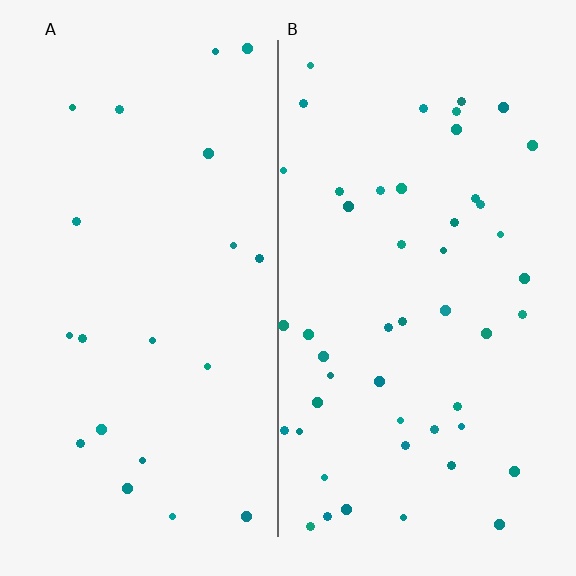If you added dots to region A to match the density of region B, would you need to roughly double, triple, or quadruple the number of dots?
Approximately double.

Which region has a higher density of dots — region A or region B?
B (the right).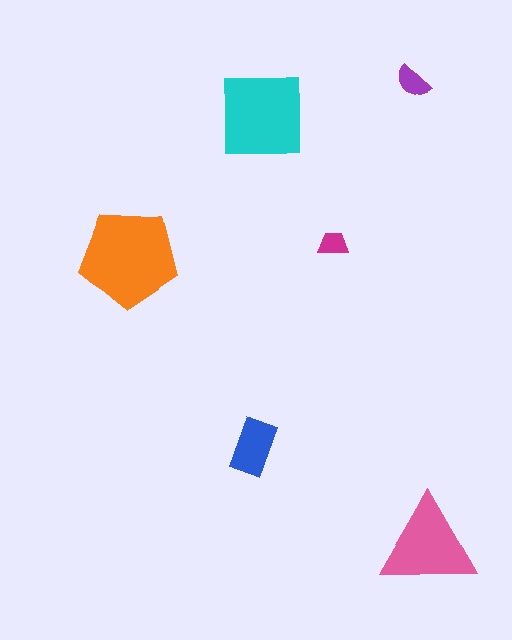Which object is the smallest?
The magenta trapezoid.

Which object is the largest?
The orange pentagon.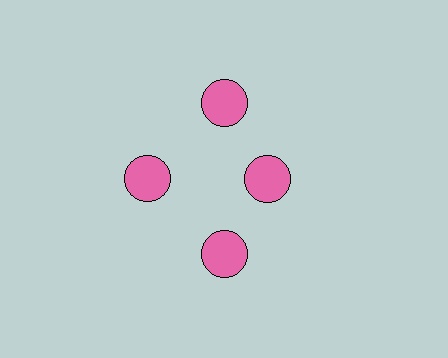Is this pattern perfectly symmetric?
No. The 4 pink circles are arranged in a ring, but one element near the 3 o'clock position is pulled inward toward the center, breaking the 4-fold rotational symmetry.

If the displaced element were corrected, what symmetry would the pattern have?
It would have 4-fold rotational symmetry — the pattern would map onto itself every 90 degrees.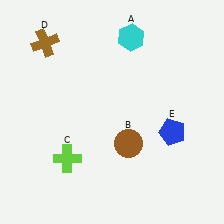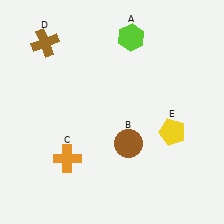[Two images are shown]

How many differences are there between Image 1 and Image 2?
There are 3 differences between the two images.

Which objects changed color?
A changed from cyan to lime. C changed from lime to orange. E changed from blue to yellow.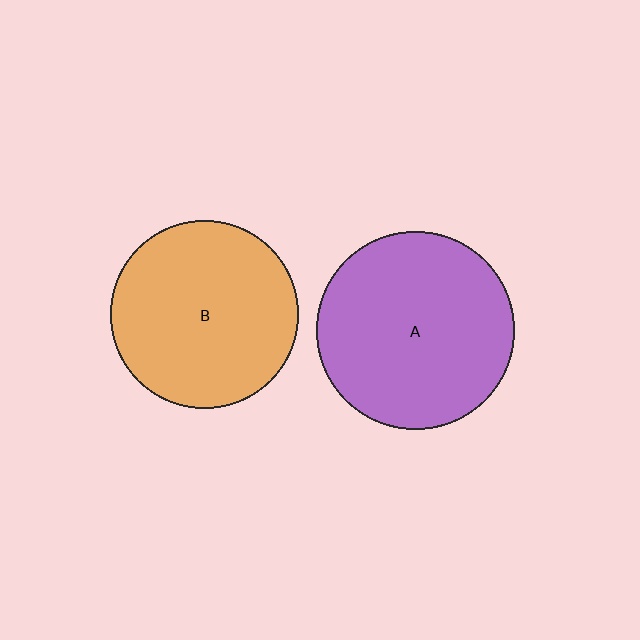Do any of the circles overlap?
No, none of the circles overlap.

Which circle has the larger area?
Circle A (purple).